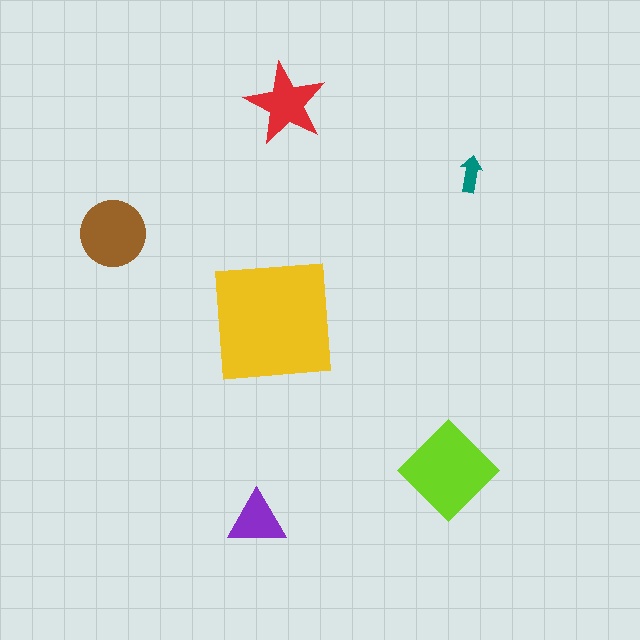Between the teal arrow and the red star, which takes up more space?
The red star.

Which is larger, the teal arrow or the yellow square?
The yellow square.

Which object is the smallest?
The teal arrow.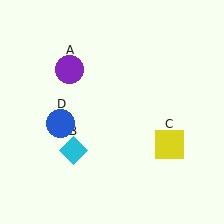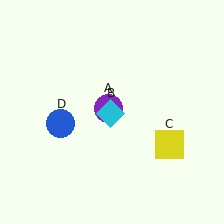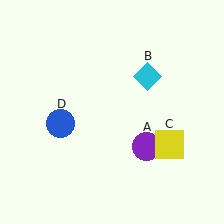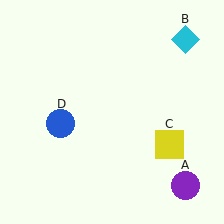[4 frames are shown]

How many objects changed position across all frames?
2 objects changed position: purple circle (object A), cyan diamond (object B).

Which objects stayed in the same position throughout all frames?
Yellow square (object C) and blue circle (object D) remained stationary.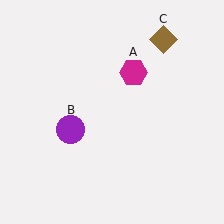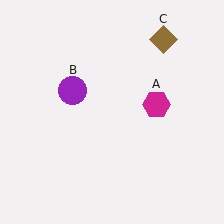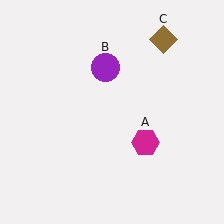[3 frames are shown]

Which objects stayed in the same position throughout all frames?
Brown diamond (object C) remained stationary.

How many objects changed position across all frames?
2 objects changed position: magenta hexagon (object A), purple circle (object B).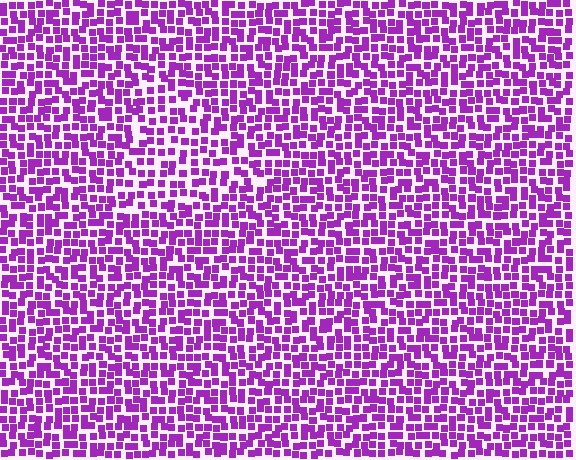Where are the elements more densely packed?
The elements are more densely packed outside the triangle boundary.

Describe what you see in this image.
The image contains small purple elements arranged at two different densities. A triangle-shaped region is visible where the elements are less densely packed than the surrounding area.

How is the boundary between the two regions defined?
The boundary is defined by a change in element density (approximately 1.4x ratio). All elements are the same color, size, and shape.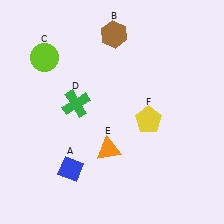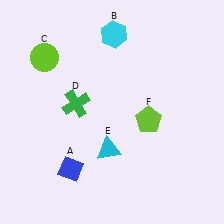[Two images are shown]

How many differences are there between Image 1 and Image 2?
There are 3 differences between the two images.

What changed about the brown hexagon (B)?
In Image 1, B is brown. In Image 2, it changed to cyan.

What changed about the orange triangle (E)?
In Image 1, E is orange. In Image 2, it changed to cyan.